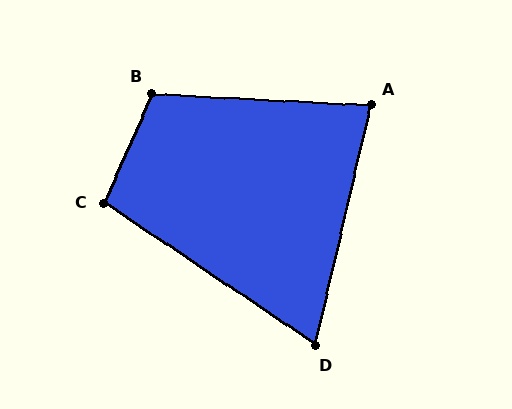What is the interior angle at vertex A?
Approximately 80 degrees (acute).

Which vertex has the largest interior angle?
B, at approximately 111 degrees.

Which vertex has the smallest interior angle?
D, at approximately 69 degrees.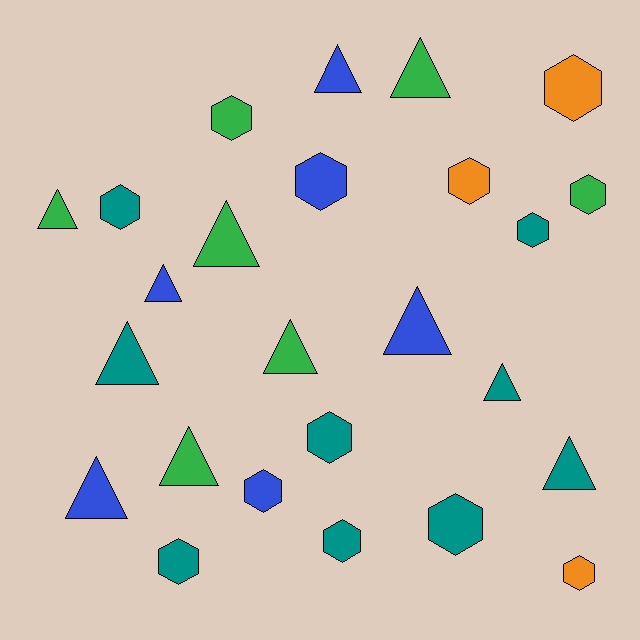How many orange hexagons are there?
There are 3 orange hexagons.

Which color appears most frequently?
Teal, with 9 objects.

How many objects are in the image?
There are 25 objects.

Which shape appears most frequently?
Hexagon, with 13 objects.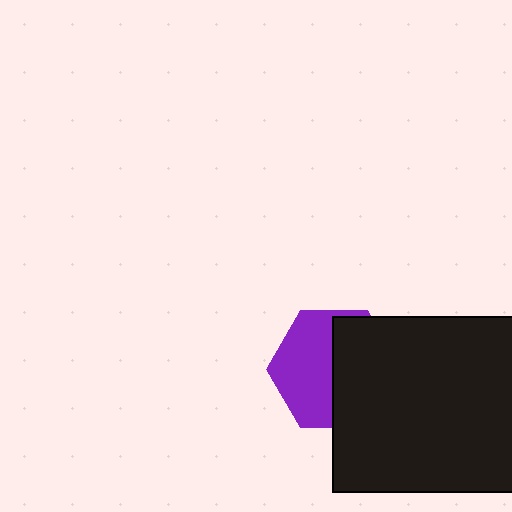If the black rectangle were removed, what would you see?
You would see the complete purple hexagon.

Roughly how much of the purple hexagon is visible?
About half of it is visible (roughly 49%).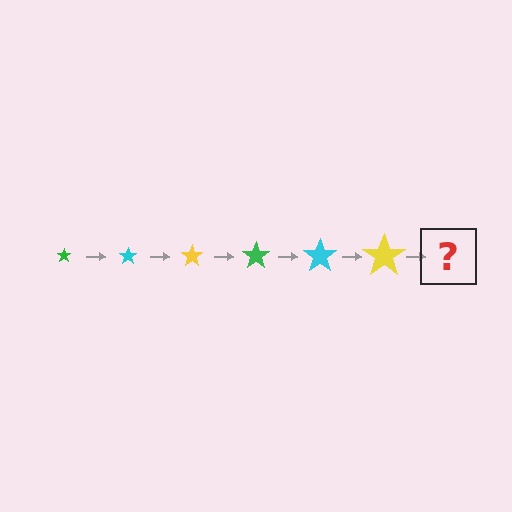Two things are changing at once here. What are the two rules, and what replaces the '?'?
The two rules are that the star grows larger each step and the color cycles through green, cyan, and yellow. The '?' should be a green star, larger than the previous one.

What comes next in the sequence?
The next element should be a green star, larger than the previous one.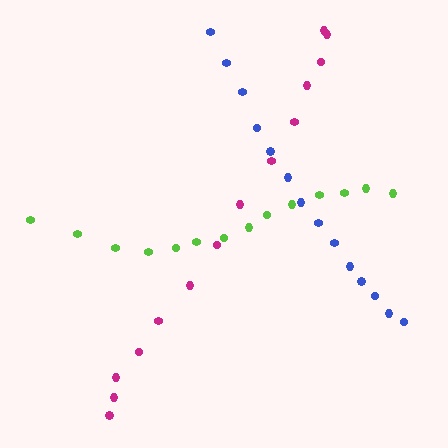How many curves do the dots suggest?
There are 3 distinct paths.